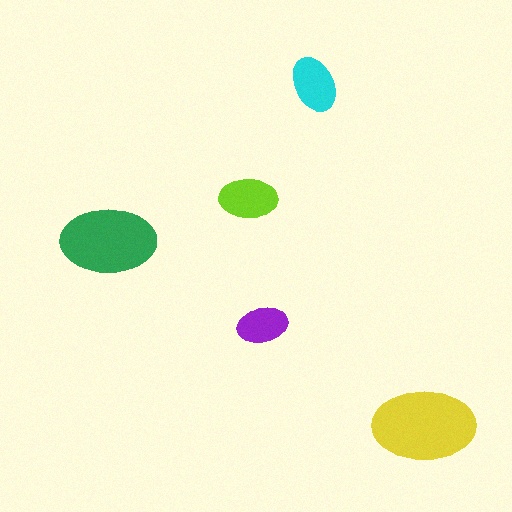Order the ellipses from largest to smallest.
the yellow one, the green one, the lime one, the cyan one, the purple one.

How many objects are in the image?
There are 5 objects in the image.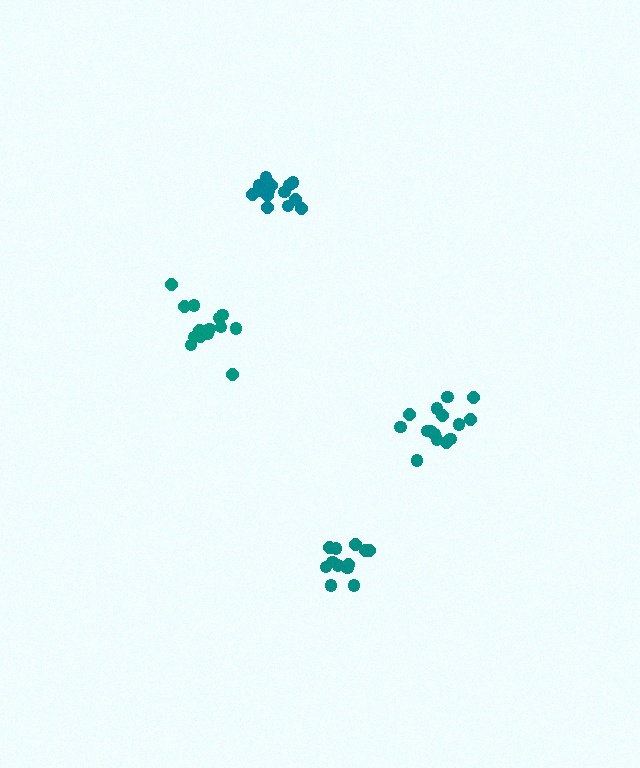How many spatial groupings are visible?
There are 4 spatial groupings.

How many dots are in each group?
Group 1: 15 dots, Group 2: 12 dots, Group 3: 16 dots, Group 4: 15 dots (58 total).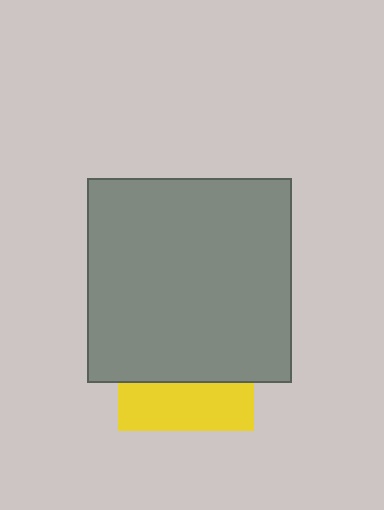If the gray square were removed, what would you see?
You would see the complete yellow square.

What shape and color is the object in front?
The object in front is a gray square.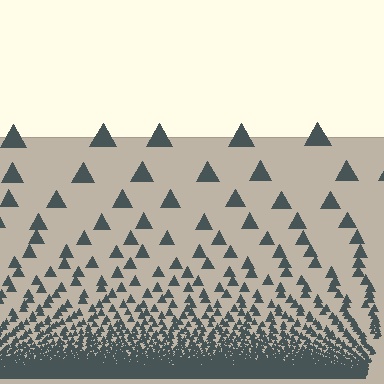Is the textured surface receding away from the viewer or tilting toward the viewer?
The surface appears to tilt toward the viewer. Texture elements get larger and sparser toward the top.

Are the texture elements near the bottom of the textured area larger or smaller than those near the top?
Smaller. The gradient is inverted — elements near the bottom are smaller and denser.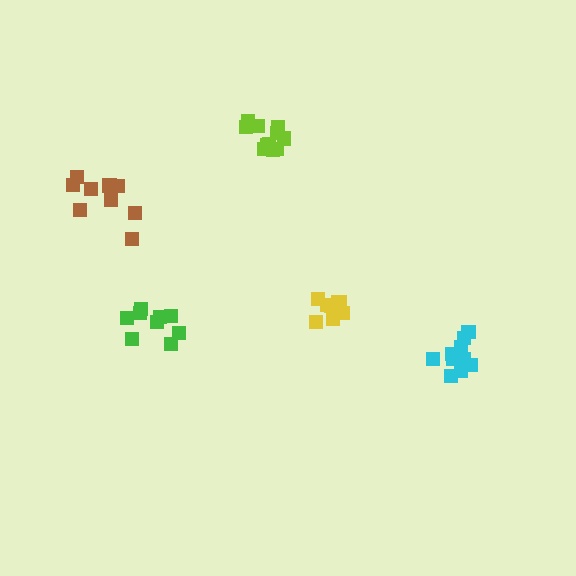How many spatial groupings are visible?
There are 5 spatial groupings.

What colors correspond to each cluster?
The clusters are colored: lime, green, brown, yellow, cyan.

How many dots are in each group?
Group 1: 11 dots, Group 2: 9 dots, Group 3: 9 dots, Group 4: 9 dots, Group 5: 10 dots (48 total).